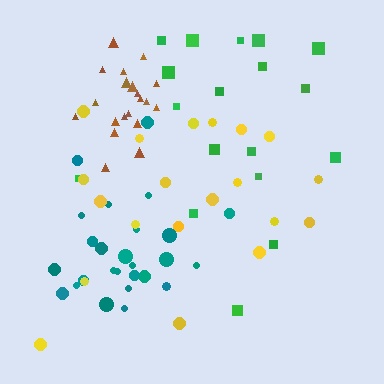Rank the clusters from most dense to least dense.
brown, teal, yellow, green.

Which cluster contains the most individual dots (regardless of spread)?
Teal (27).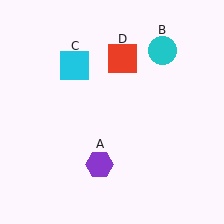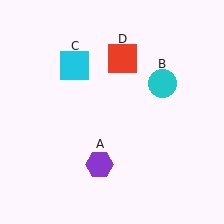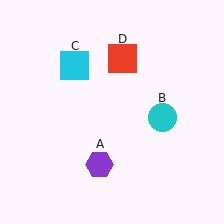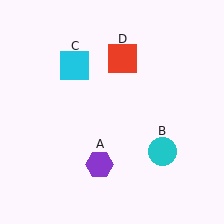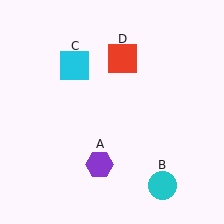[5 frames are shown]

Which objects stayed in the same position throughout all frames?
Purple hexagon (object A) and cyan square (object C) and red square (object D) remained stationary.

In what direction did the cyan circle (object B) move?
The cyan circle (object B) moved down.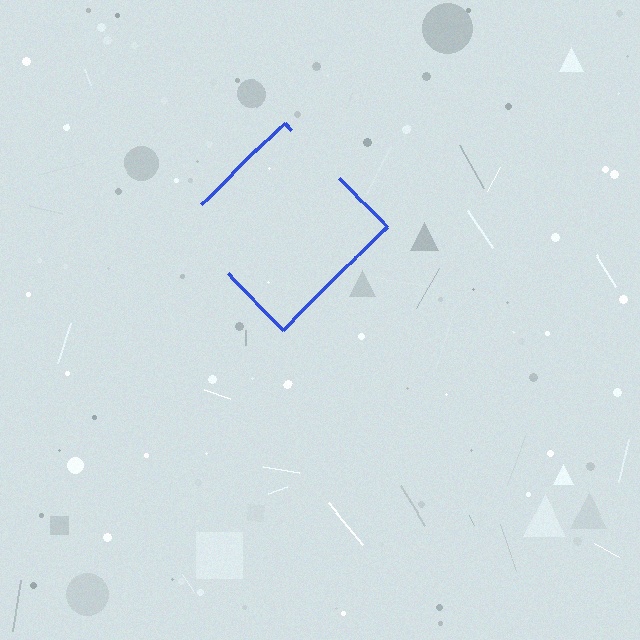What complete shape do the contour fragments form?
The contour fragments form a diamond.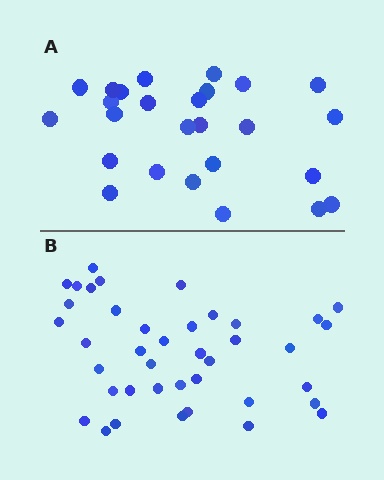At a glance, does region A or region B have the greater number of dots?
Region B (the bottom region) has more dots.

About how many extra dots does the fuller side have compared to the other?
Region B has approximately 15 more dots than region A.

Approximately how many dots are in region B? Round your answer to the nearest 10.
About 40 dots.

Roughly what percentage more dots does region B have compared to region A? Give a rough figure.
About 55% more.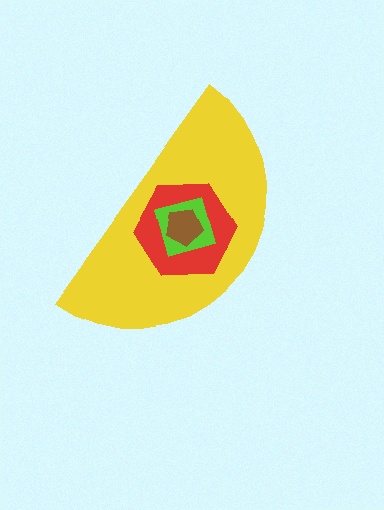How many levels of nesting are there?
4.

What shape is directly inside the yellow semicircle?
The red hexagon.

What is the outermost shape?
The yellow semicircle.